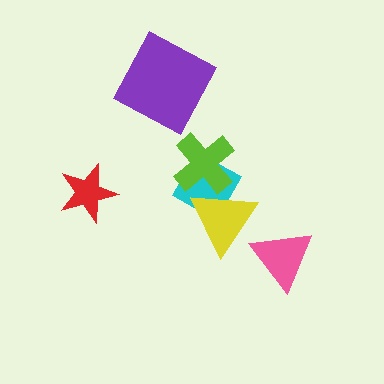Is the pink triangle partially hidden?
No, no other shape covers it.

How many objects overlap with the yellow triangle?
2 objects overlap with the yellow triangle.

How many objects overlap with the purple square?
0 objects overlap with the purple square.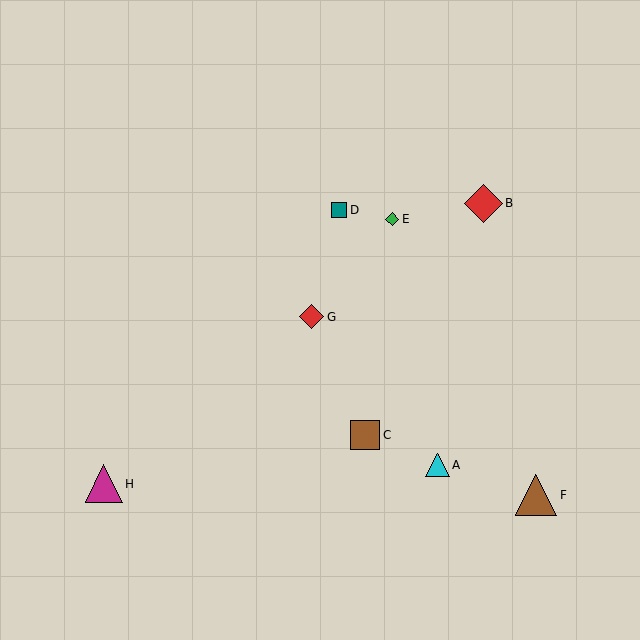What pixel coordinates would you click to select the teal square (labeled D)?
Click at (339, 210) to select the teal square D.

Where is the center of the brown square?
The center of the brown square is at (365, 435).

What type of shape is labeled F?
Shape F is a brown triangle.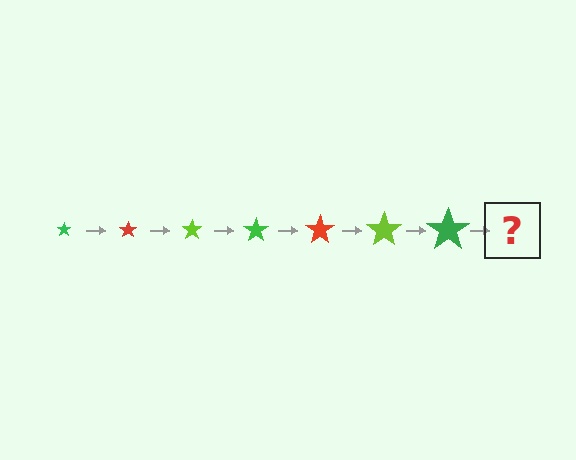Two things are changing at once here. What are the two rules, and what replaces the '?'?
The two rules are that the star grows larger each step and the color cycles through green, red, and lime. The '?' should be a red star, larger than the previous one.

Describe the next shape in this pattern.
It should be a red star, larger than the previous one.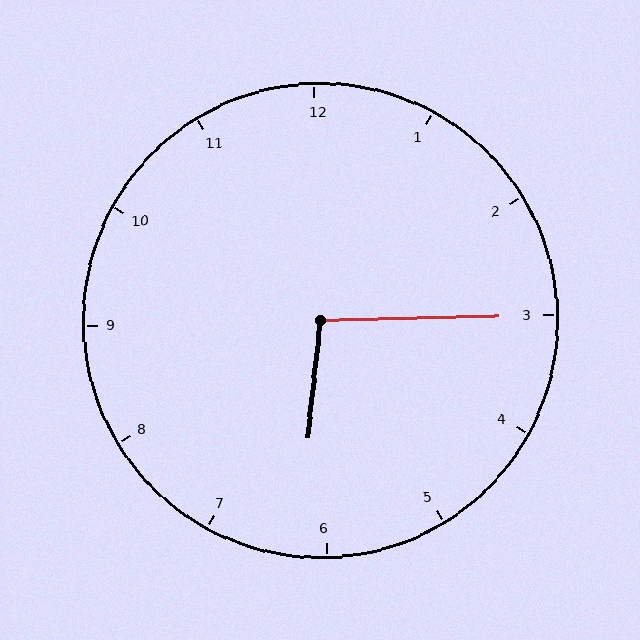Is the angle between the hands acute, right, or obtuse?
It is obtuse.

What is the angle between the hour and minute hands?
Approximately 98 degrees.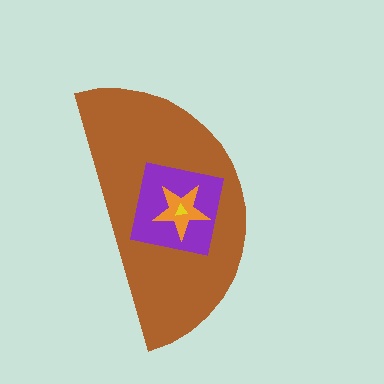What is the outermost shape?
The brown semicircle.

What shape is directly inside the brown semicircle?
The purple square.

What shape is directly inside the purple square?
The orange star.